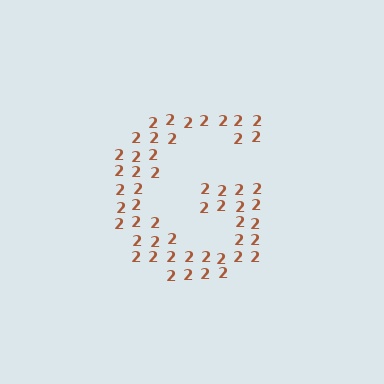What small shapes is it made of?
It is made of small digit 2's.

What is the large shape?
The large shape is the letter G.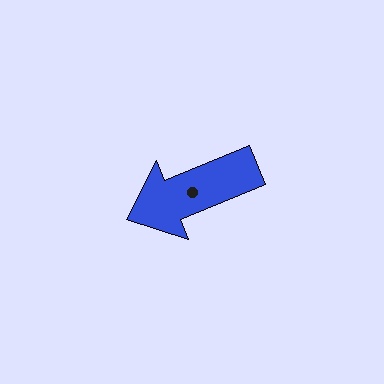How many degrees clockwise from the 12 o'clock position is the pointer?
Approximately 247 degrees.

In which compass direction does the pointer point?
Southwest.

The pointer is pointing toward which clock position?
Roughly 8 o'clock.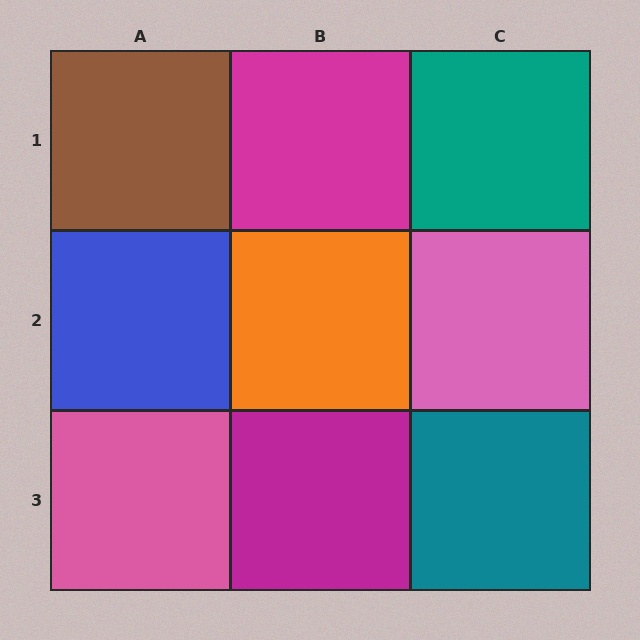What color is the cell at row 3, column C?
Teal.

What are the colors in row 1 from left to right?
Brown, magenta, teal.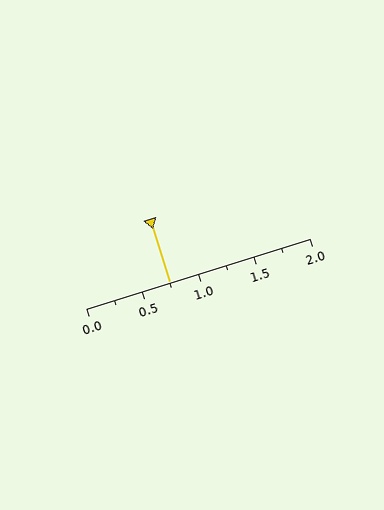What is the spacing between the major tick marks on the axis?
The major ticks are spaced 0.5 apart.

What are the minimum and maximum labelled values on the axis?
The axis runs from 0.0 to 2.0.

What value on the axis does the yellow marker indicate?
The marker indicates approximately 0.75.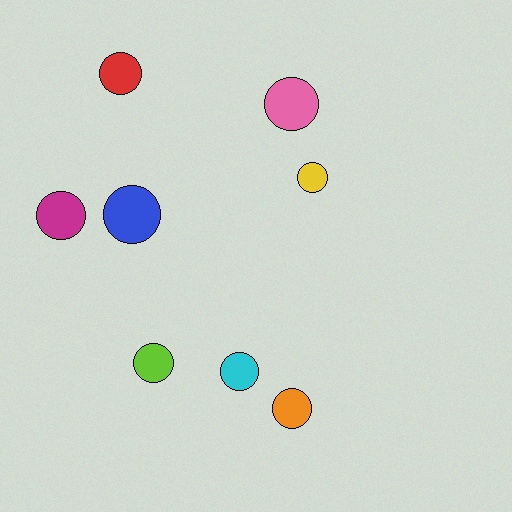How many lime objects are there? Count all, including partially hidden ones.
There is 1 lime object.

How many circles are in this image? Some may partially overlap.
There are 8 circles.